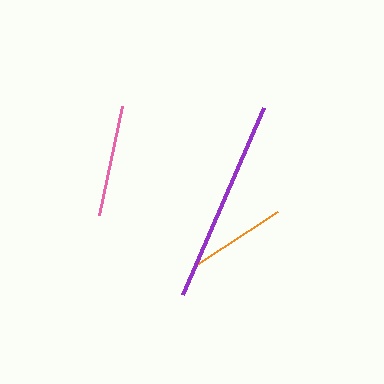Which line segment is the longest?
The purple line is the longest at approximately 204 pixels.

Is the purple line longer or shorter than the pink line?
The purple line is longer than the pink line.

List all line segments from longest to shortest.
From longest to shortest: purple, pink, orange.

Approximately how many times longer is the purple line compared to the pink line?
The purple line is approximately 1.8 times the length of the pink line.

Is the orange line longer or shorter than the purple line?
The purple line is longer than the orange line.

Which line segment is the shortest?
The orange line is the shortest at approximately 100 pixels.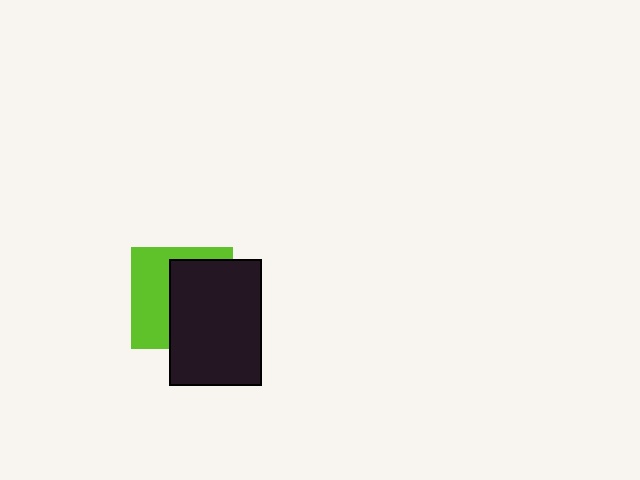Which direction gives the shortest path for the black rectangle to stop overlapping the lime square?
Moving right gives the shortest separation.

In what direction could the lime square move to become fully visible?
The lime square could move left. That would shift it out from behind the black rectangle entirely.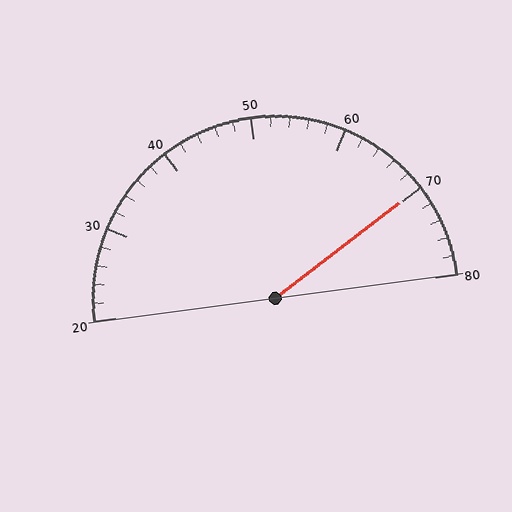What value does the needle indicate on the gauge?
The needle indicates approximately 70.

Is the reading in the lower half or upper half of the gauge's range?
The reading is in the upper half of the range (20 to 80).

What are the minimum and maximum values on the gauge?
The gauge ranges from 20 to 80.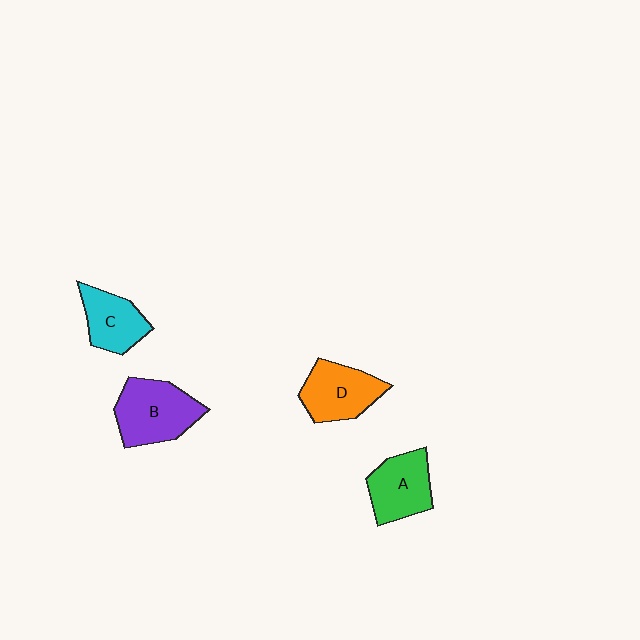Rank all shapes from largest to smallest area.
From largest to smallest: B (purple), D (orange), A (green), C (cyan).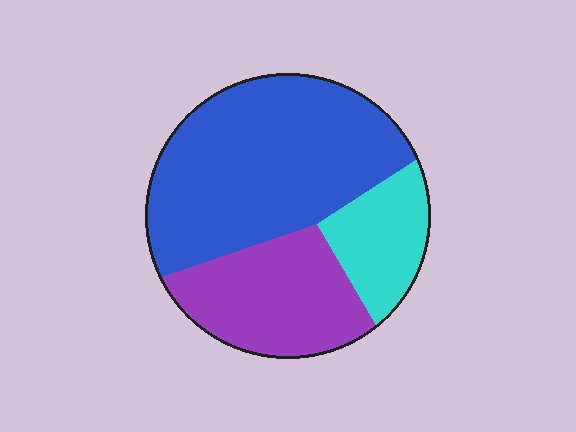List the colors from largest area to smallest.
From largest to smallest: blue, purple, cyan.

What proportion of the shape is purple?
Purple takes up about one quarter (1/4) of the shape.